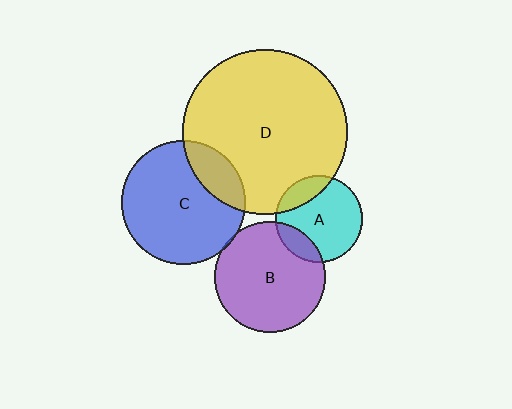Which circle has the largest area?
Circle D (yellow).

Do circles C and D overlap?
Yes.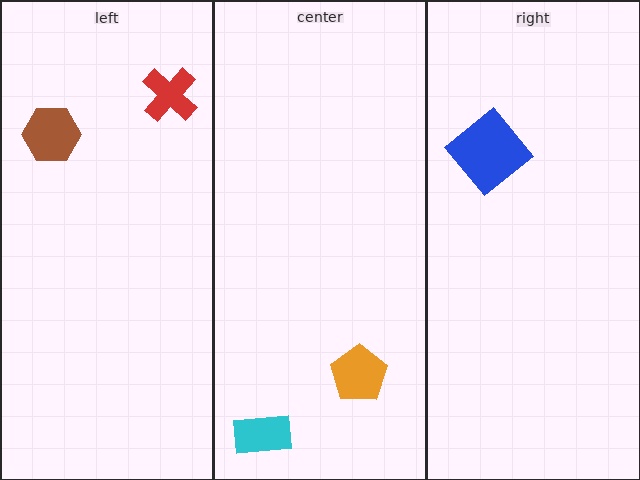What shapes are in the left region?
The red cross, the brown hexagon.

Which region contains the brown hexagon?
The left region.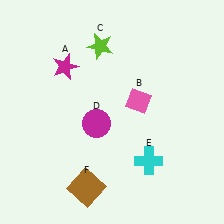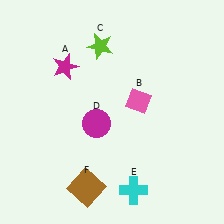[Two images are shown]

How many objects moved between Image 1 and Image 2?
1 object moved between the two images.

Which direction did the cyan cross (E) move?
The cyan cross (E) moved down.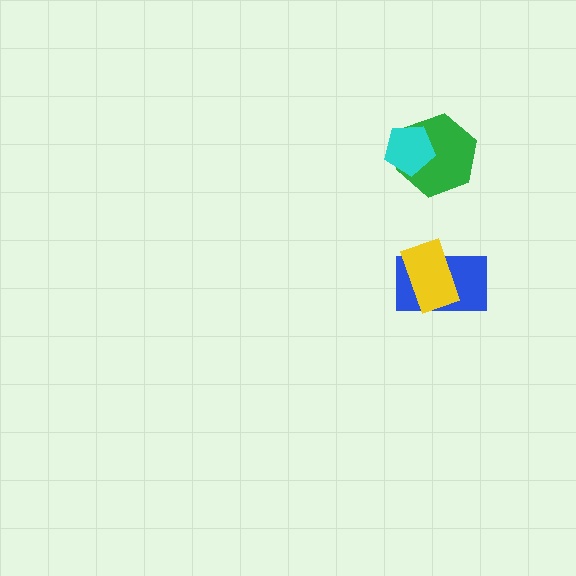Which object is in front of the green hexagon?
The cyan pentagon is in front of the green hexagon.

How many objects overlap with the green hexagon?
1 object overlaps with the green hexagon.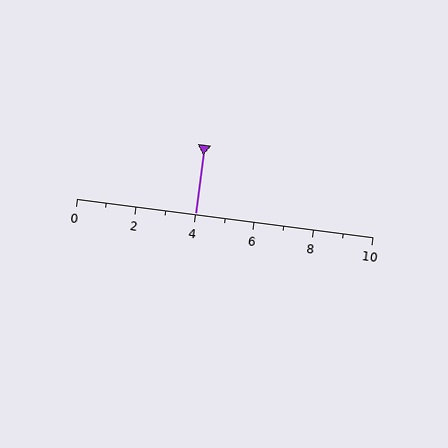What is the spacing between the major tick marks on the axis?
The major ticks are spaced 2 apart.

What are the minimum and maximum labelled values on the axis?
The axis runs from 0 to 10.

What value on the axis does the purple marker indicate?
The marker indicates approximately 4.